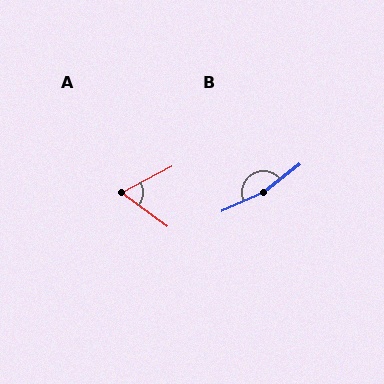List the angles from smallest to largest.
A (64°), B (166°).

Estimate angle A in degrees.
Approximately 64 degrees.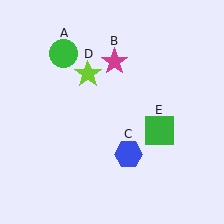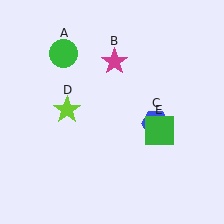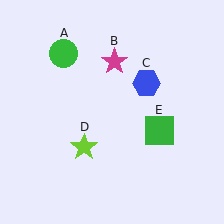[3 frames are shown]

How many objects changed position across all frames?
2 objects changed position: blue hexagon (object C), lime star (object D).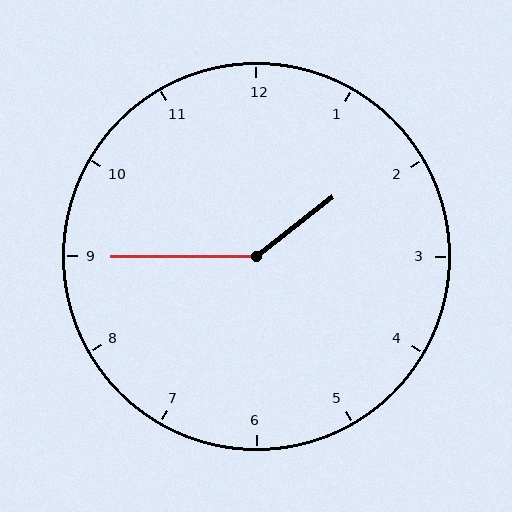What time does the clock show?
1:45.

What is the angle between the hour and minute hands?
Approximately 142 degrees.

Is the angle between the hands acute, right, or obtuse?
It is obtuse.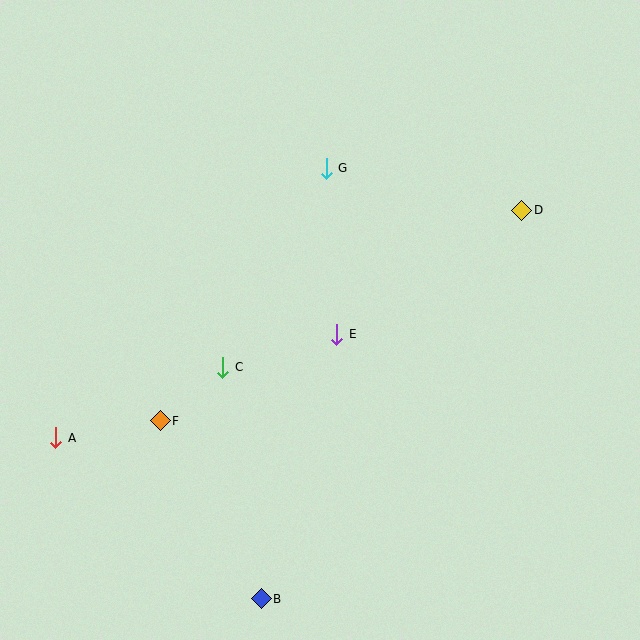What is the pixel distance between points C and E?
The distance between C and E is 119 pixels.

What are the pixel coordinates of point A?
Point A is at (56, 438).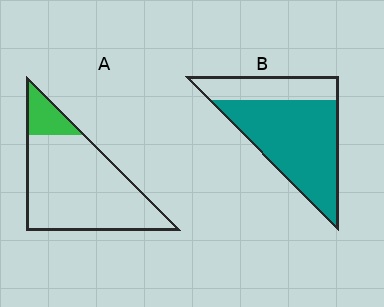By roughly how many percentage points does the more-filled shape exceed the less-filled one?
By roughly 55 percentage points (B over A).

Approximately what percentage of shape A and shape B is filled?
A is approximately 15% and B is approximately 70%.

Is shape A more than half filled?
No.